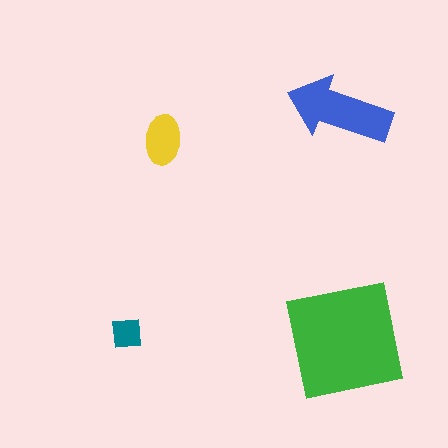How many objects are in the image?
There are 4 objects in the image.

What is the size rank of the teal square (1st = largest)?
4th.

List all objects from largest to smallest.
The green square, the blue arrow, the yellow ellipse, the teal square.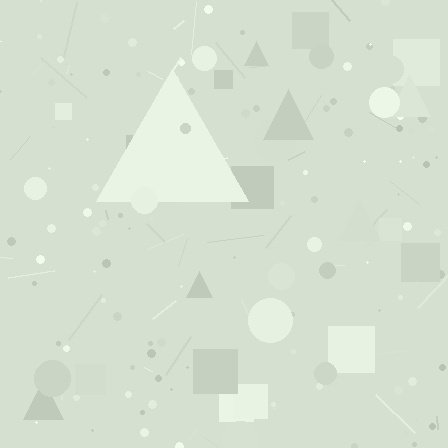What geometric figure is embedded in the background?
A triangle is embedded in the background.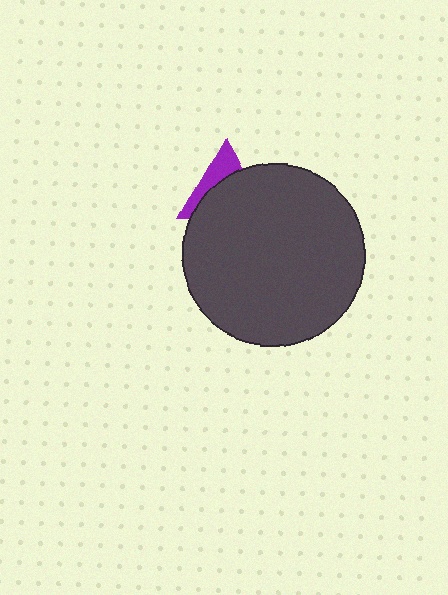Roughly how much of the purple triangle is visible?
A small part of it is visible (roughly 35%).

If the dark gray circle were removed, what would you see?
You would see the complete purple triangle.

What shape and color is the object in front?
The object in front is a dark gray circle.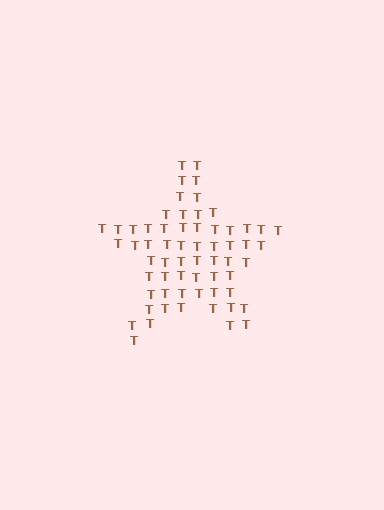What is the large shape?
The large shape is a star.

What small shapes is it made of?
It is made of small letter T's.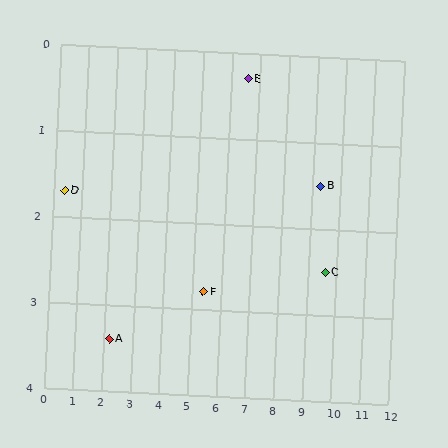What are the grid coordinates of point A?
Point A is at approximately (2.2, 3.4).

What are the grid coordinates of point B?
Point B is at approximately (9.3, 1.5).